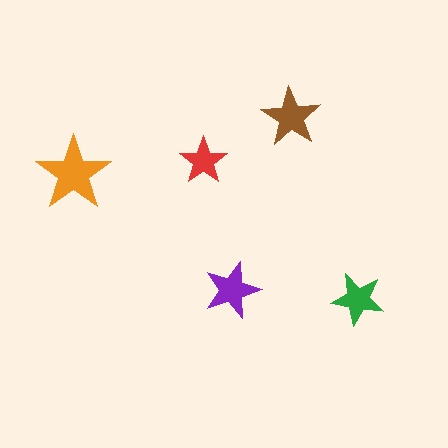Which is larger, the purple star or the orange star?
The orange one.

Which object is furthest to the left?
The orange star is leftmost.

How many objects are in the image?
There are 5 objects in the image.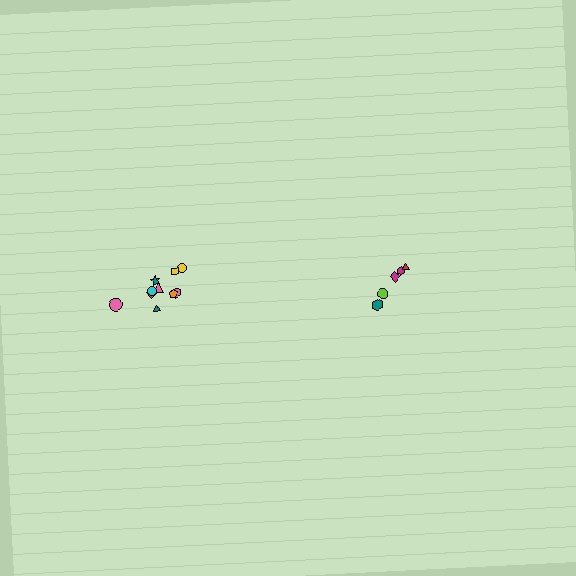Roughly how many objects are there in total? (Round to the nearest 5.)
Roughly 15 objects in total.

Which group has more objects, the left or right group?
The left group.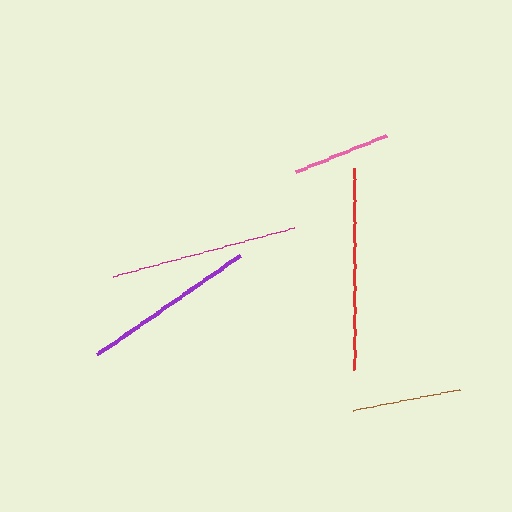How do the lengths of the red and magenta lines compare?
The red and magenta lines are approximately the same length.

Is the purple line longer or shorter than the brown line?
The purple line is longer than the brown line.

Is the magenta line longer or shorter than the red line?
The red line is longer than the magenta line.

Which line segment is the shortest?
The pink line is the shortest at approximately 98 pixels.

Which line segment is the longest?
The red line is the longest at approximately 201 pixels.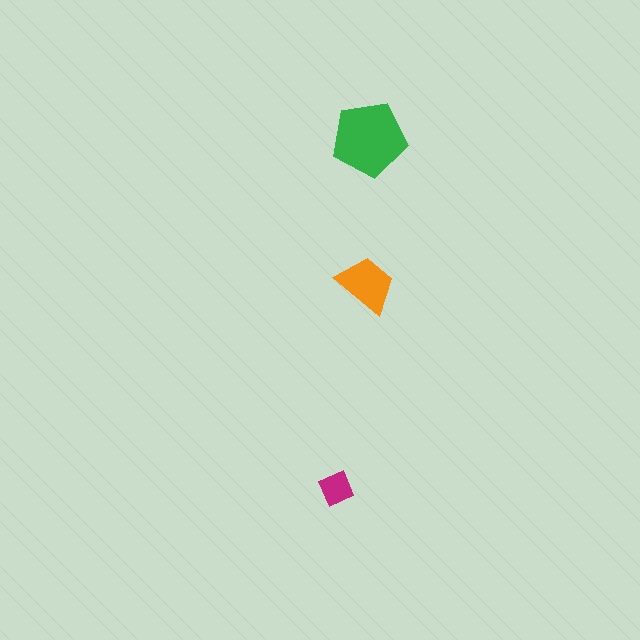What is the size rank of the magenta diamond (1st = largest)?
3rd.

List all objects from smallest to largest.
The magenta diamond, the orange trapezoid, the green pentagon.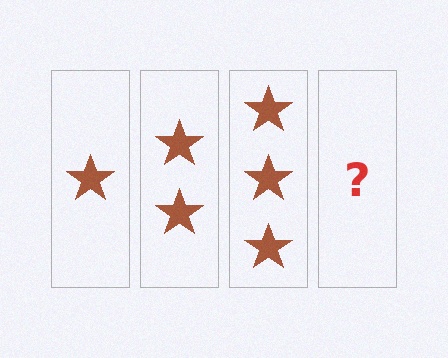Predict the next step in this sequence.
The next step is 4 stars.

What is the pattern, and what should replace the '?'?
The pattern is that each step adds one more star. The '?' should be 4 stars.